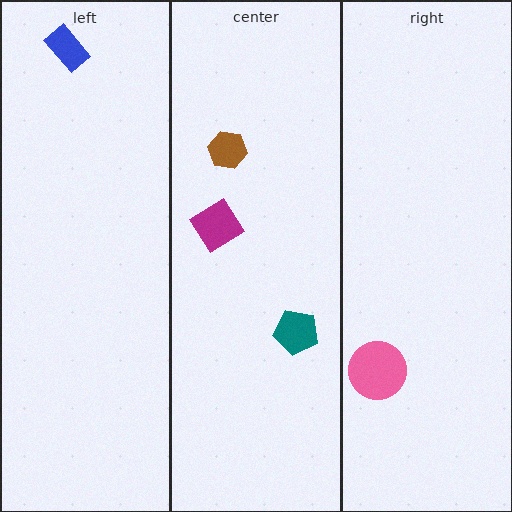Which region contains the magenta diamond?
The center region.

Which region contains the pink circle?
The right region.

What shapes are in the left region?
The blue rectangle.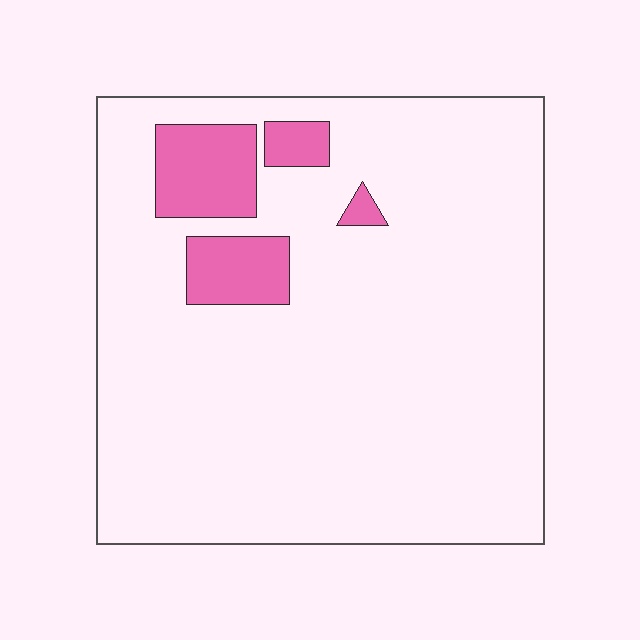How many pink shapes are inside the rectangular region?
4.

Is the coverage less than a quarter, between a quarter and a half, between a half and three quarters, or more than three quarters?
Less than a quarter.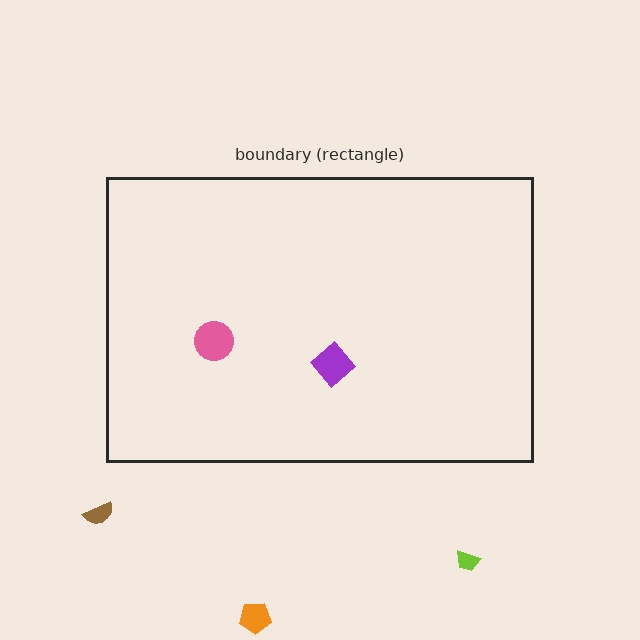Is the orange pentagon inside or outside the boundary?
Outside.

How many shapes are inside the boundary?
2 inside, 3 outside.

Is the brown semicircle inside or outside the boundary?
Outside.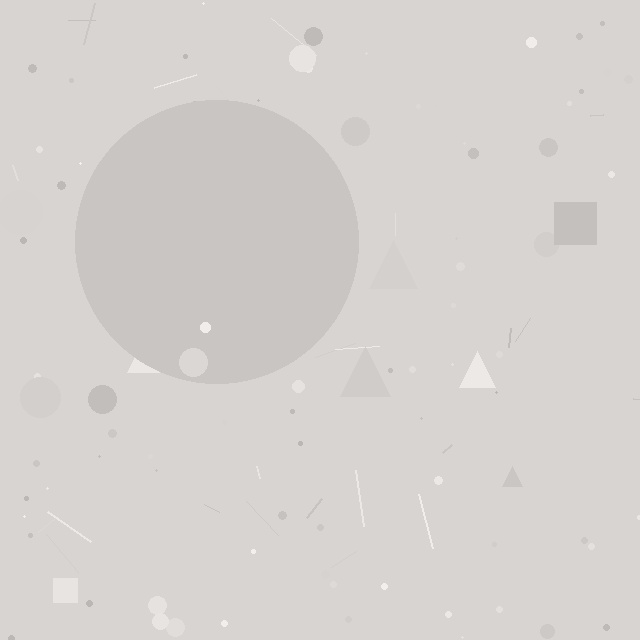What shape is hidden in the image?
A circle is hidden in the image.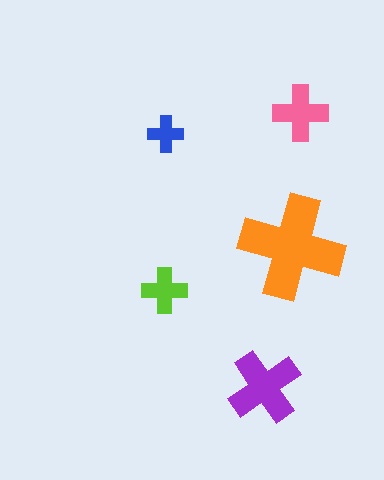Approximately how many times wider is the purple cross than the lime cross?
About 1.5 times wider.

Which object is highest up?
The pink cross is topmost.